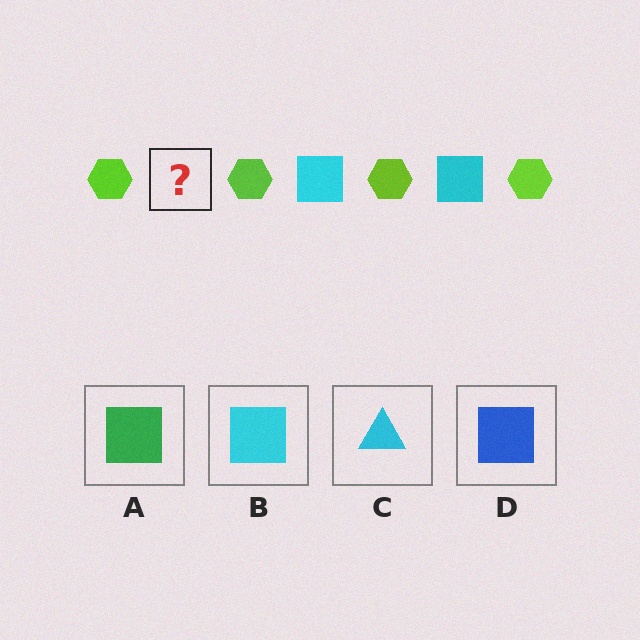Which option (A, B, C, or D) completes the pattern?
B.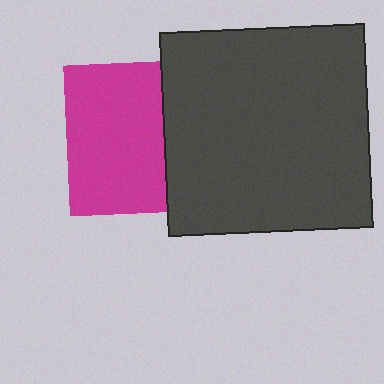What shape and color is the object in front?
The object in front is a dark gray square.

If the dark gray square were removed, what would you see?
You would see the complete magenta square.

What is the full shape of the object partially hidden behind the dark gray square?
The partially hidden object is a magenta square.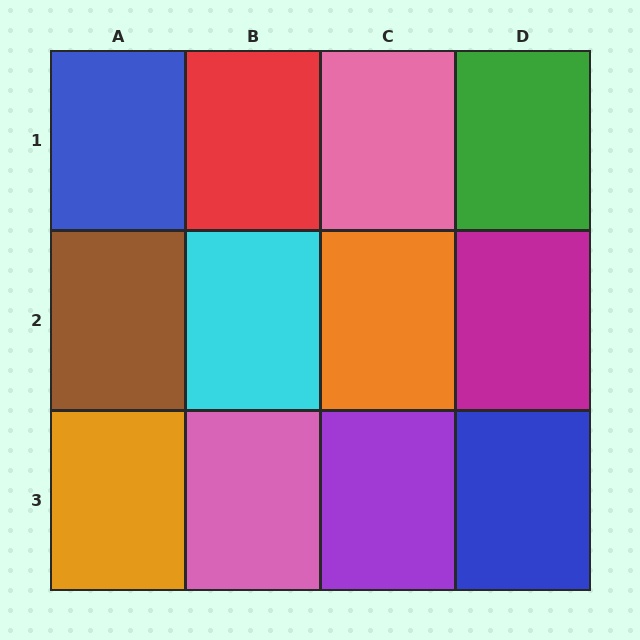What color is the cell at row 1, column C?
Pink.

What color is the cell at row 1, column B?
Red.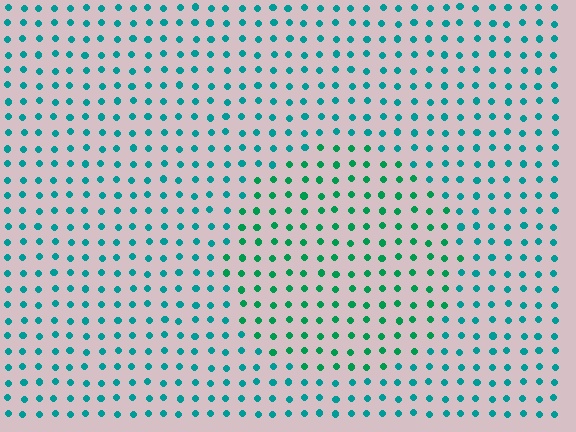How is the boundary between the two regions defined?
The boundary is defined purely by a slight shift in hue (about 29 degrees). Spacing, size, and orientation are identical on both sides.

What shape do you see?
I see a circle.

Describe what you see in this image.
The image is filled with small teal elements in a uniform arrangement. A circle-shaped region is visible where the elements are tinted to a slightly different hue, forming a subtle color boundary.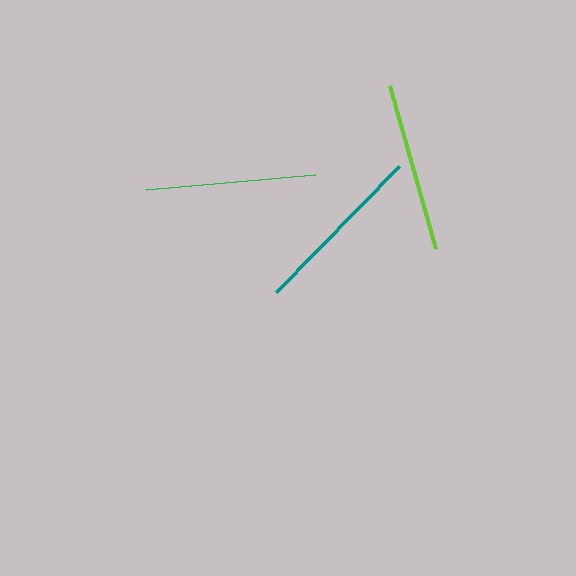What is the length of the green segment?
The green segment is approximately 170 pixels long.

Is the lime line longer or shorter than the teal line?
The teal line is longer than the lime line.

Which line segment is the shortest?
The green line is the shortest at approximately 170 pixels.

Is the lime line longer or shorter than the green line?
The lime line is longer than the green line.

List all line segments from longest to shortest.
From longest to shortest: teal, lime, green.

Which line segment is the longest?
The teal line is the longest at approximately 177 pixels.